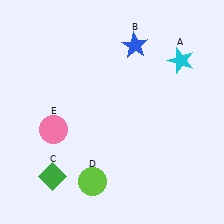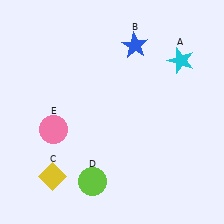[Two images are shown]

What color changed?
The diamond (C) changed from green in Image 1 to yellow in Image 2.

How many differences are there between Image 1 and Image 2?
There is 1 difference between the two images.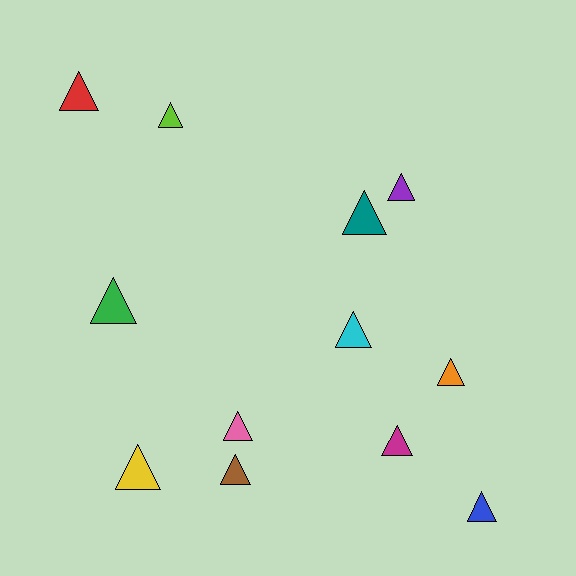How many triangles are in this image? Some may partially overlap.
There are 12 triangles.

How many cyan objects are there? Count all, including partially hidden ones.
There is 1 cyan object.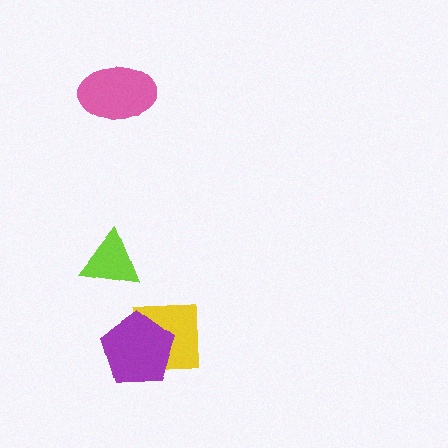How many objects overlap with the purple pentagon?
1 object overlaps with the purple pentagon.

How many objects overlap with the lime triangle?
0 objects overlap with the lime triangle.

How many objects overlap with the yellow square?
1 object overlaps with the yellow square.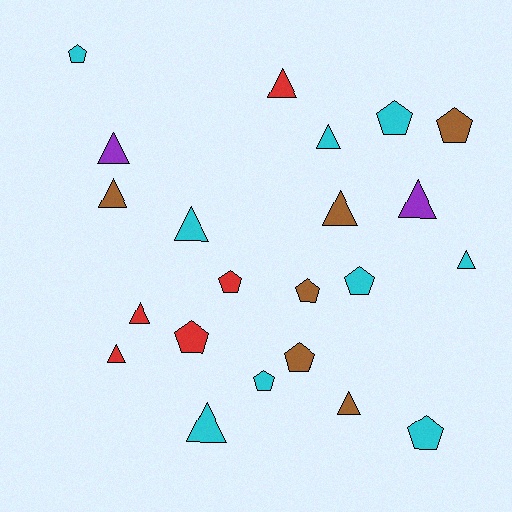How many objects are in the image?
There are 22 objects.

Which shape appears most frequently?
Triangle, with 12 objects.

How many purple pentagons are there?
There are no purple pentagons.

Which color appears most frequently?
Cyan, with 9 objects.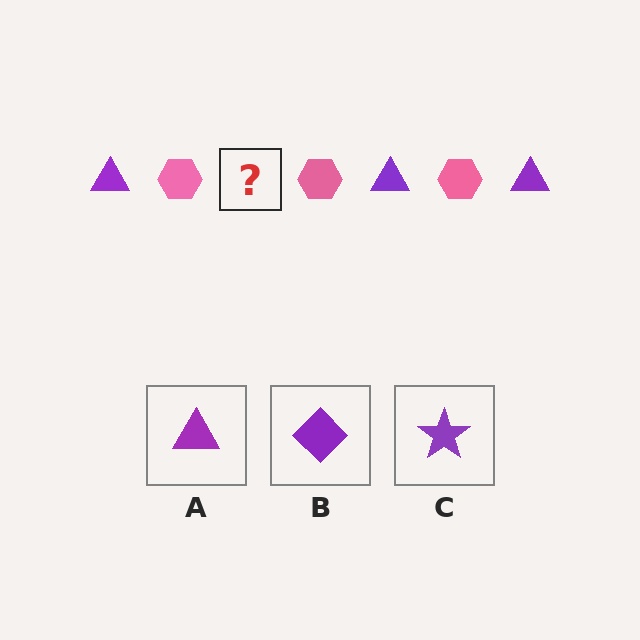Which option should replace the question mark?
Option A.